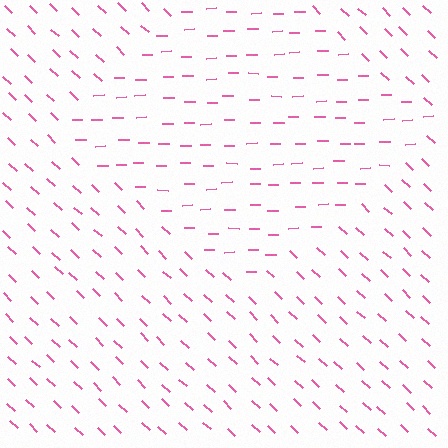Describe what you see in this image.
The image is filled with small pink line segments. A diamond region in the image has lines oriented differently from the surrounding lines, creating a visible texture boundary.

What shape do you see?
I see a diamond.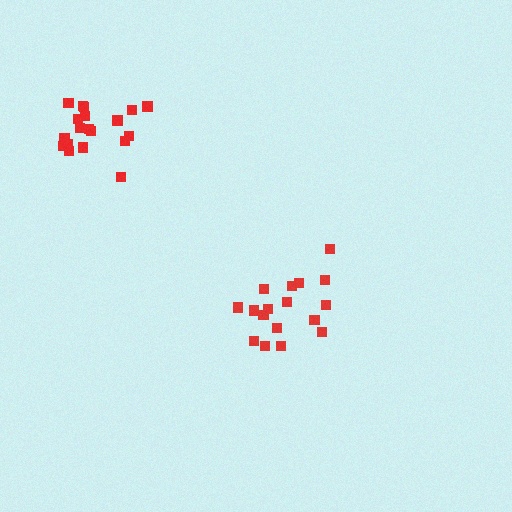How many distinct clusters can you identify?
There are 2 distinct clusters.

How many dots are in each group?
Group 1: 17 dots, Group 2: 19 dots (36 total).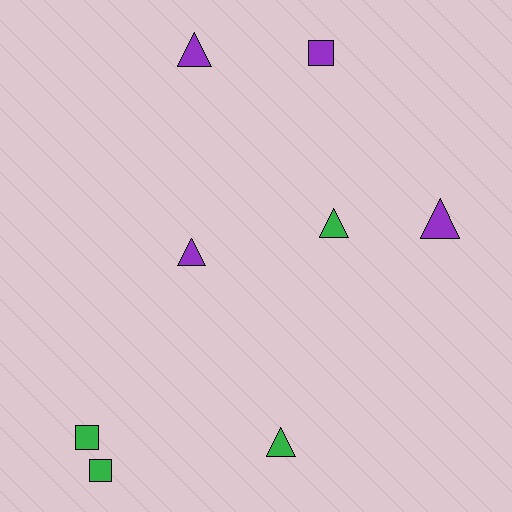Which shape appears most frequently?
Triangle, with 5 objects.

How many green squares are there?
There are 2 green squares.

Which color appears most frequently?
Purple, with 4 objects.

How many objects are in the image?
There are 8 objects.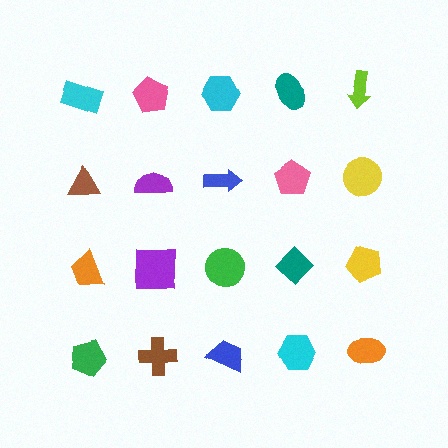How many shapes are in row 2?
5 shapes.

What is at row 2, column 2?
A purple semicircle.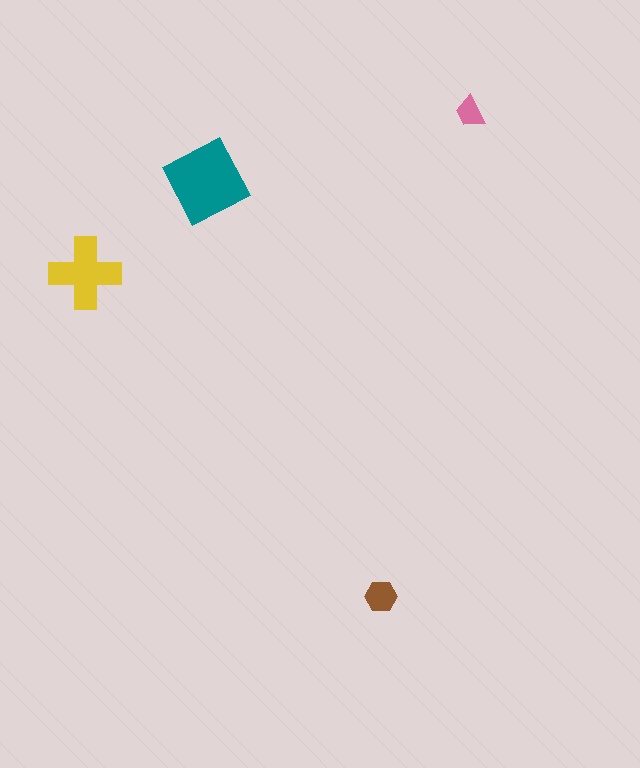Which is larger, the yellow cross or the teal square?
The teal square.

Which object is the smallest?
The pink trapezoid.